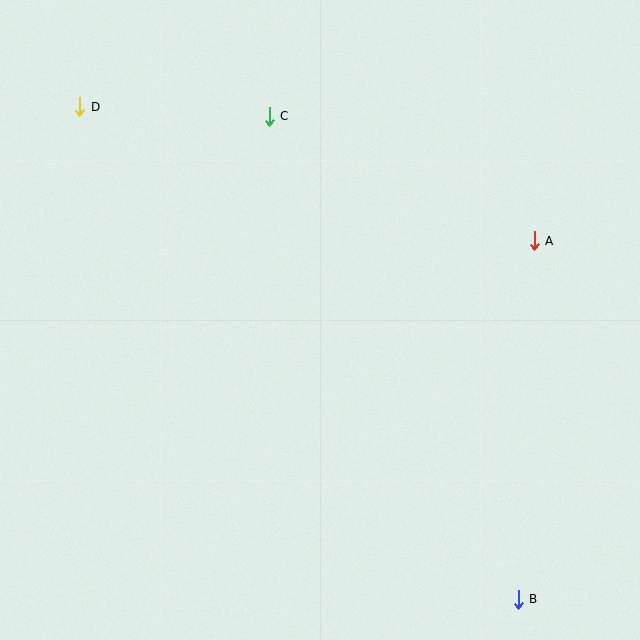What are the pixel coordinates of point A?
Point A is at (534, 241).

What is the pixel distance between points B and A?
The distance between B and A is 359 pixels.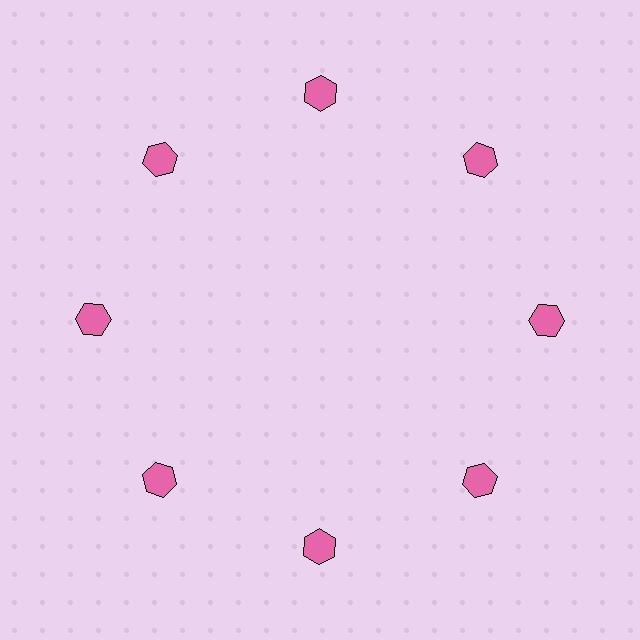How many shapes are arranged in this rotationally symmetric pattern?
There are 8 shapes, arranged in 8 groups of 1.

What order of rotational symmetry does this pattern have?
This pattern has 8-fold rotational symmetry.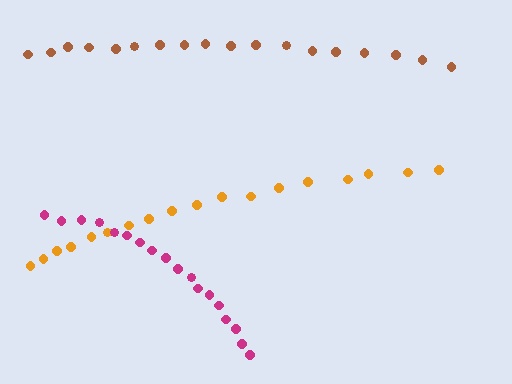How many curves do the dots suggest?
There are 3 distinct paths.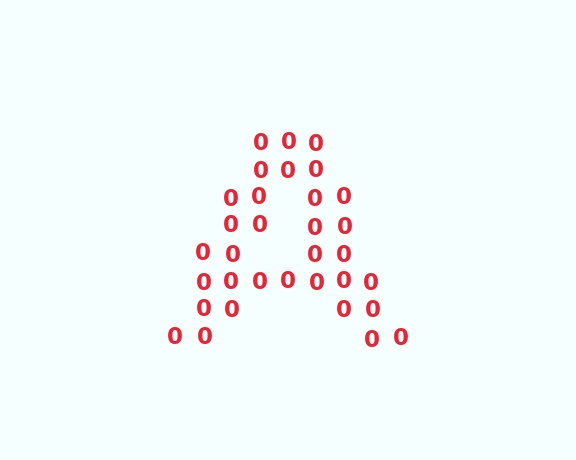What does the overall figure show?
The overall figure shows the letter A.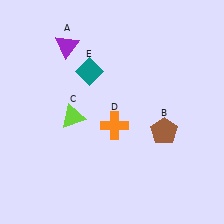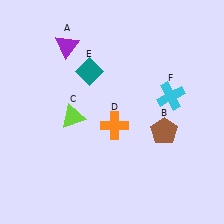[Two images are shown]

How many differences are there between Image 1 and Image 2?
There is 1 difference between the two images.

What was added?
A cyan cross (F) was added in Image 2.